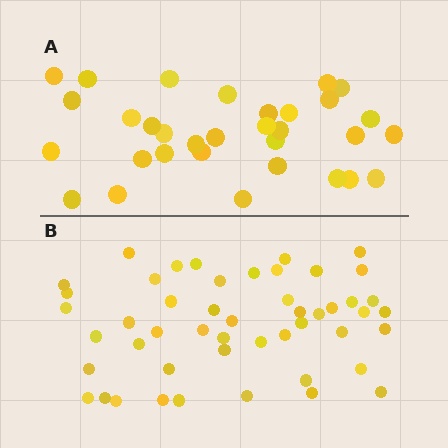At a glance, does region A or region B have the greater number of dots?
Region B (the bottom region) has more dots.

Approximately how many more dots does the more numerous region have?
Region B has approximately 15 more dots than region A.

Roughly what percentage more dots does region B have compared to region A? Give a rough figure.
About 55% more.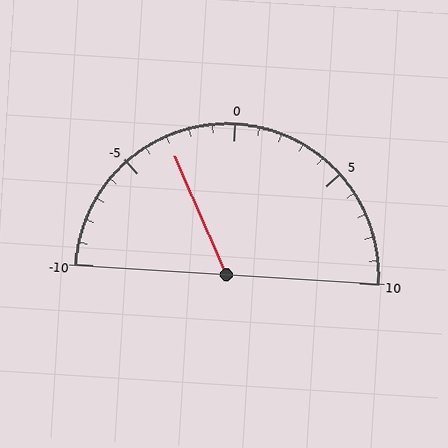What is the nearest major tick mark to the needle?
The nearest major tick mark is -5.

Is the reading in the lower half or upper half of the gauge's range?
The reading is in the lower half of the range (-10 to 10).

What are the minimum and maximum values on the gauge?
The gauge ranges from -10 to 10.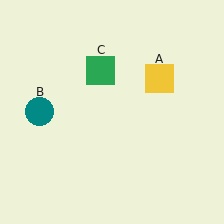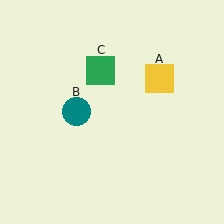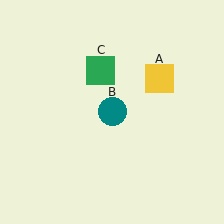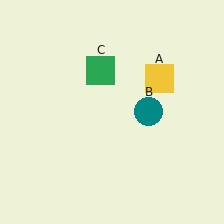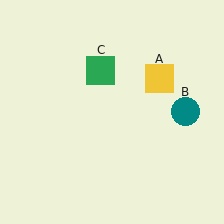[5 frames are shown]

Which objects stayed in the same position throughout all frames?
Yellow square (object A) and green square (object C) remained stationary.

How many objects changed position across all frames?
1 object changed position: teal circle (object B).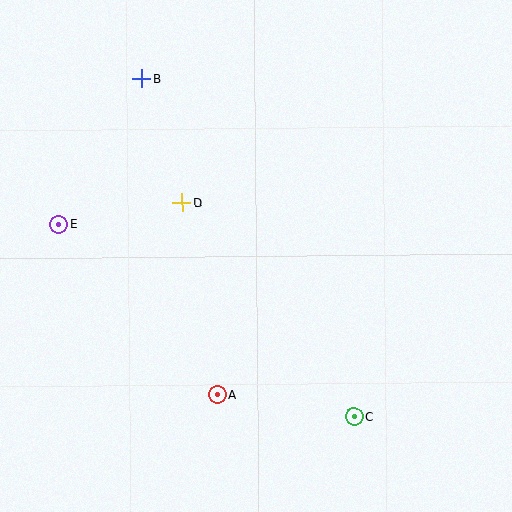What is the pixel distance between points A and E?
The distance between A and E is 233 pixels.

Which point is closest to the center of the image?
Point D at (182, 202) is closest to the center.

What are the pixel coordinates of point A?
Point A is at (218, 395).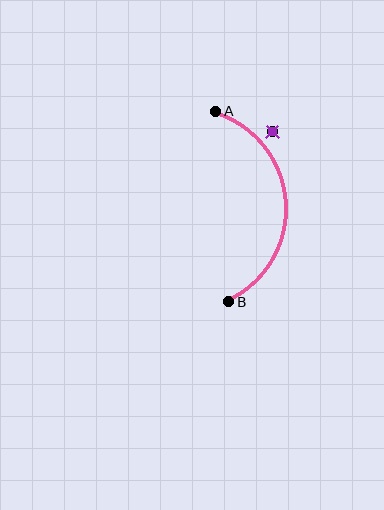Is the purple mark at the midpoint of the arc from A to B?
No — the purple mark does not lie on the arc at all. It sits slightly outside the curve.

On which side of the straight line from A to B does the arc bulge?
The arc bulges to the right of the straight line connecting A and B.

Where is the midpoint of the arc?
The arc midpoint is the point on the curve farthest from the straight line joining A and B. It sits to the right of that line.